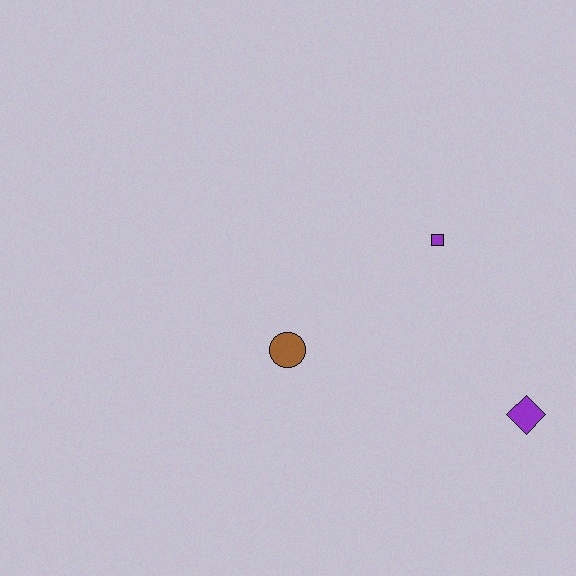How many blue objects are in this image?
There are no blue objects.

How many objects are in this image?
There are 3 objects.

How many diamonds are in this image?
There is 1 diamond.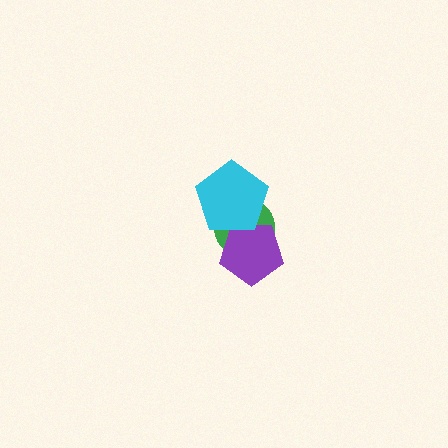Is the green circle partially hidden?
Yes, it is partially covered by another shape.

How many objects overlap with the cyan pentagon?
2 objects overlap with the cyan pentagon.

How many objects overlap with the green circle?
2 objects overlap with the green circle.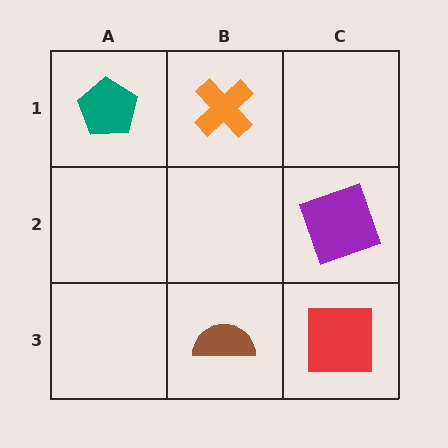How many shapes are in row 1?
2 shapes.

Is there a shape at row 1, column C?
No, that cell is empty.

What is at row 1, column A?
A teal pentagon.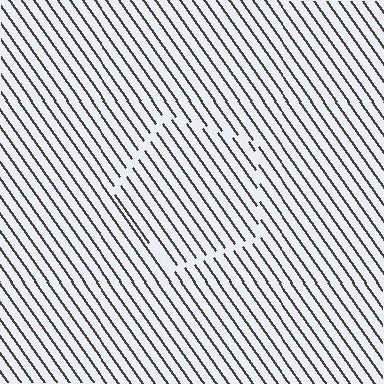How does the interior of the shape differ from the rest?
The interior of the shape contains the same grating, shifted by half a period — the contour is defined by the phase discontinuity where line-ends from the inner and outer gratings abut.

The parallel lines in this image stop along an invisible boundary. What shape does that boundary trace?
An illusory pentagon. The interior of the shape contains the same grating, shifted by half a period — the contour is defined by the phase discontinuity where line-ends from the inner and outer gratings abut.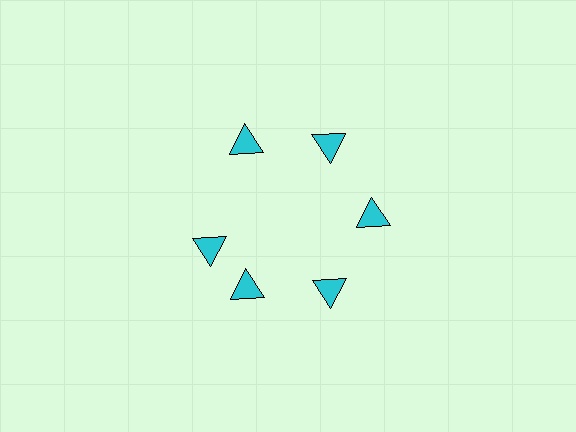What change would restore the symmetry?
The symmetry would be restored by rotating it back into even spacing with its neighbors so that all 6 triangles sit at equal angles and equal distance from the center.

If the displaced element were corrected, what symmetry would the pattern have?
It would have 6-fold rotational symmetry — the pattern would map onto itself every 60 degrees.